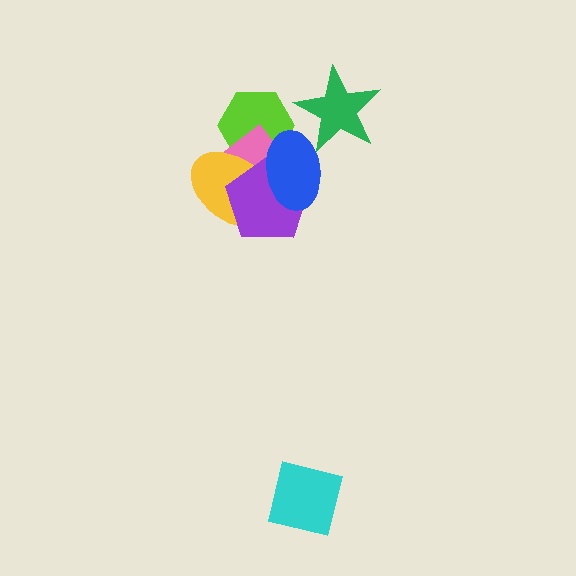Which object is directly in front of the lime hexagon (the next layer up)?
The pink rectangle is directly in front of the lime hexagon.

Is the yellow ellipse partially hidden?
Yes, it is partially covered by another shape.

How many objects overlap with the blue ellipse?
5 objects overlap with the blue ellipse.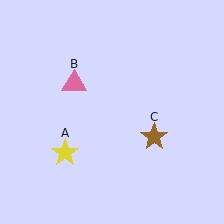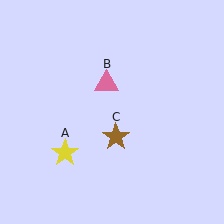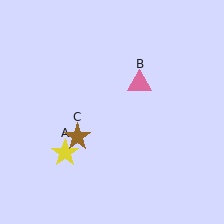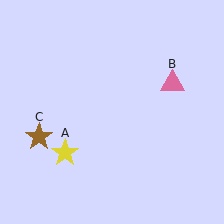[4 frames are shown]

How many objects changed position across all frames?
2 objects changed position: pink triangle (object B), brown star (object C).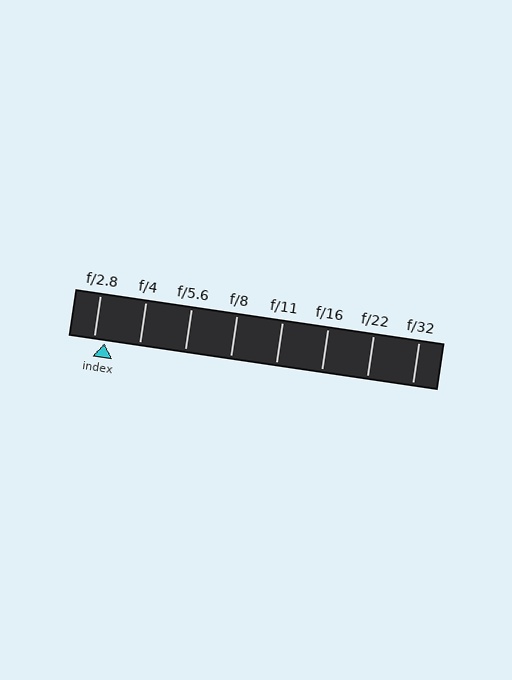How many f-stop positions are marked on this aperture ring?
There are 8 f-stop positions marked.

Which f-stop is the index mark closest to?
The index mark is closest to f/2.8.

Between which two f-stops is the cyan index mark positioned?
The index mark is between f/2.8 and f/4.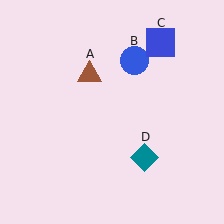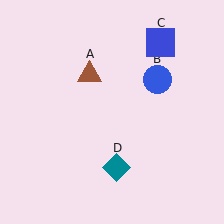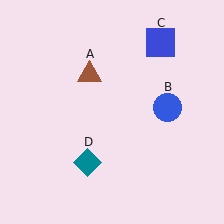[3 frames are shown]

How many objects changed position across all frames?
2 objects changed position: blue circle (object B), teal diamond (object D).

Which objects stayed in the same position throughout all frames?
Brown triangle (object A) and blue square (object C) remained stationary.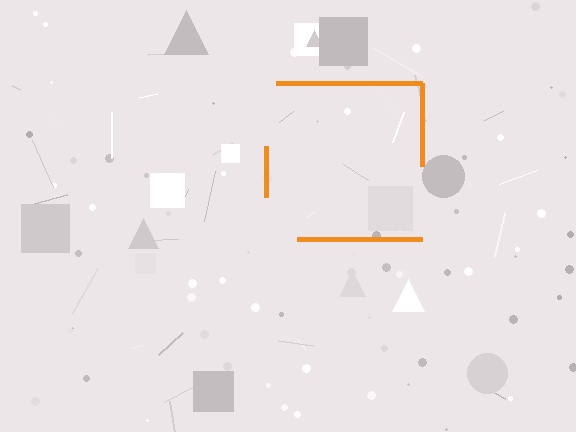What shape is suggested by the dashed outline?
The dashed outline suggests a square.